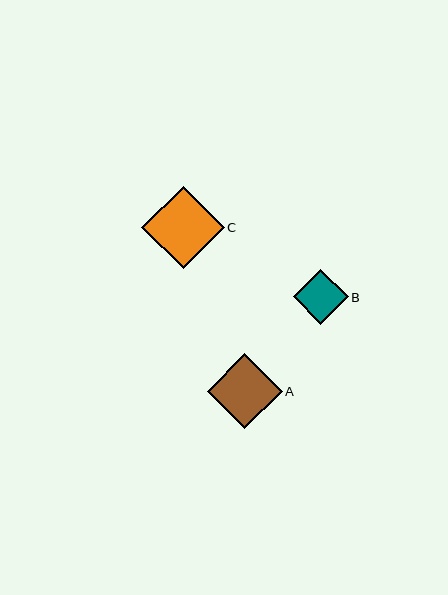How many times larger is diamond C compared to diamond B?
Diamond C is approximately 1.5 times the size of diamond B.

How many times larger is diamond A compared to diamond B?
Diamond A is approximately 1.4 times the size of diamond B.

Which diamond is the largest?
Diamond C is the largest with a size of approximately 82 pixels.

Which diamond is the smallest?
Diamond B is the smallest with a size of approximately 55 pixels.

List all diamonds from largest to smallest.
From largest to smallest: C, A, B.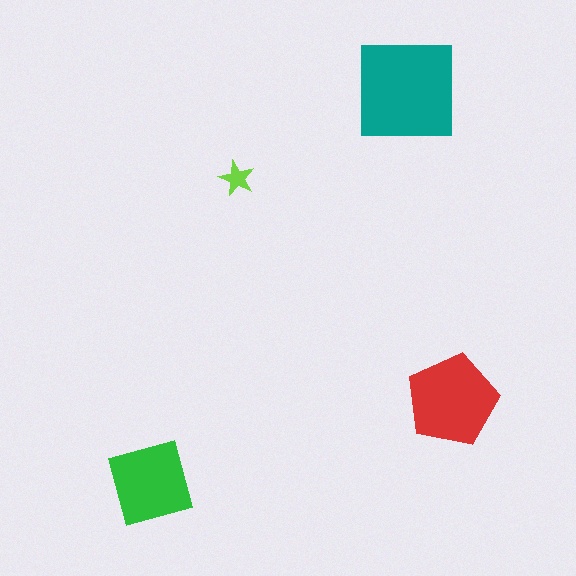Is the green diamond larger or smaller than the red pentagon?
Smaller.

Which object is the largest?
The teal square.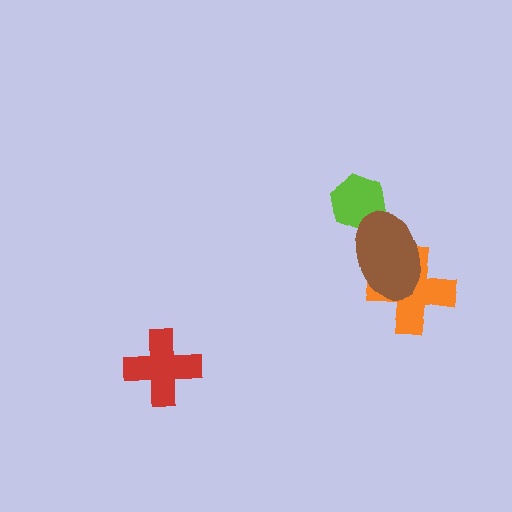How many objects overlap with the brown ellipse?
2 objects overlap with the brown ellipse.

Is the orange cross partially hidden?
Yes, it is partially covered by another shape.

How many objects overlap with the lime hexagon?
1 object overlaps with the lime hexagon.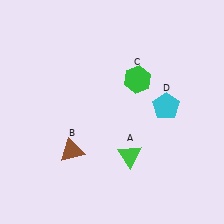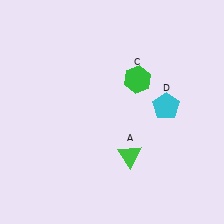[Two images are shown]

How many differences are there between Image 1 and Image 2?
There is 1 difference between the two images.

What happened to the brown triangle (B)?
The brown triangle (B) was removed in Image 2. It was in the bottom-left area of Image 1.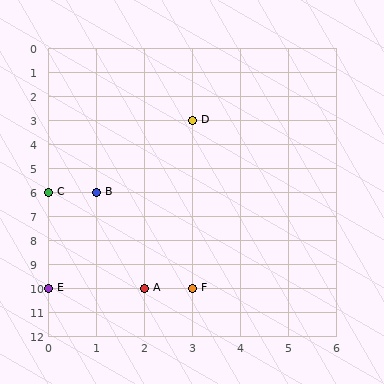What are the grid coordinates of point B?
Point B is at grid coordinates (1, 6).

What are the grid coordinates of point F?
Point F is at grid coordinates (3, 10).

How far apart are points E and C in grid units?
Points E and C are 4 rows apart.